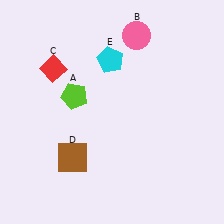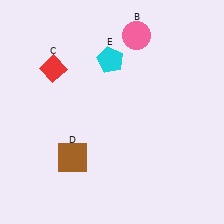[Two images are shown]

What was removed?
The lime pentagon (A) was removed in Image 2.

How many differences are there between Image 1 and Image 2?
There is 1 difference between the two images.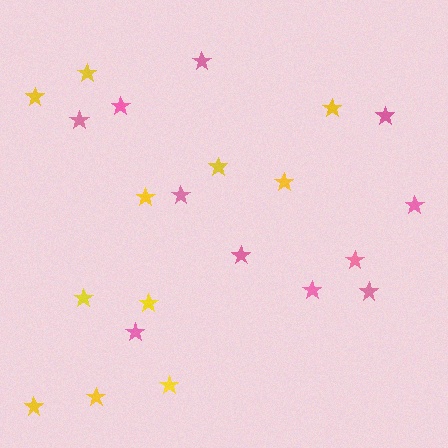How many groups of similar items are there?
There are 2 groups: one group of pink stars (11) and one group of yellow stars (11).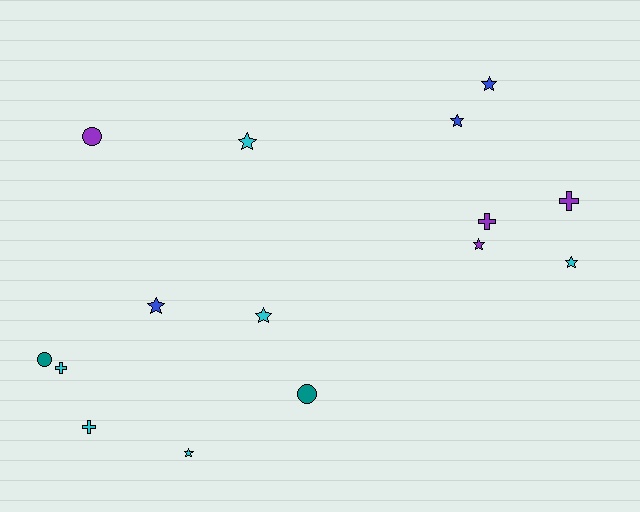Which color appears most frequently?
Cyan, with 6 objects.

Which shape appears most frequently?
Star, with 8 objects.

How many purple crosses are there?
There are 2 purple crosses.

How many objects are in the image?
There are 15 objects.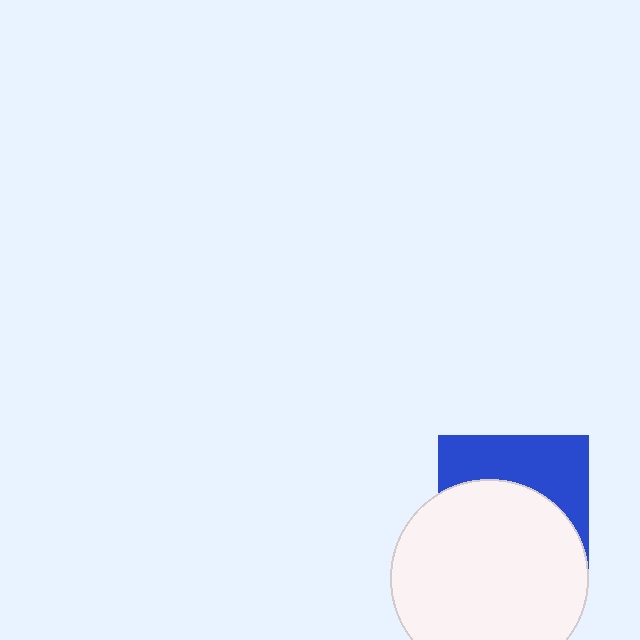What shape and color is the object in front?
The object in front is a white circle.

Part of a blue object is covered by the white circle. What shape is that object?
It is a square.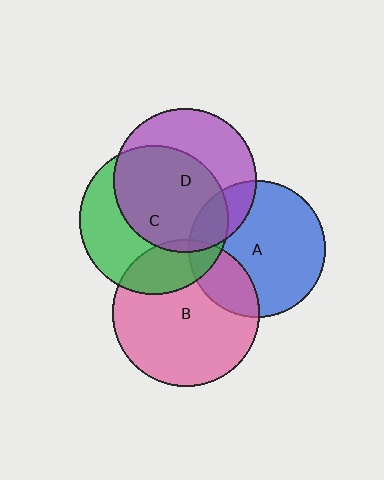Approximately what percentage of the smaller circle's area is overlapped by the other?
Approximately 5%.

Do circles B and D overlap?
Yes.